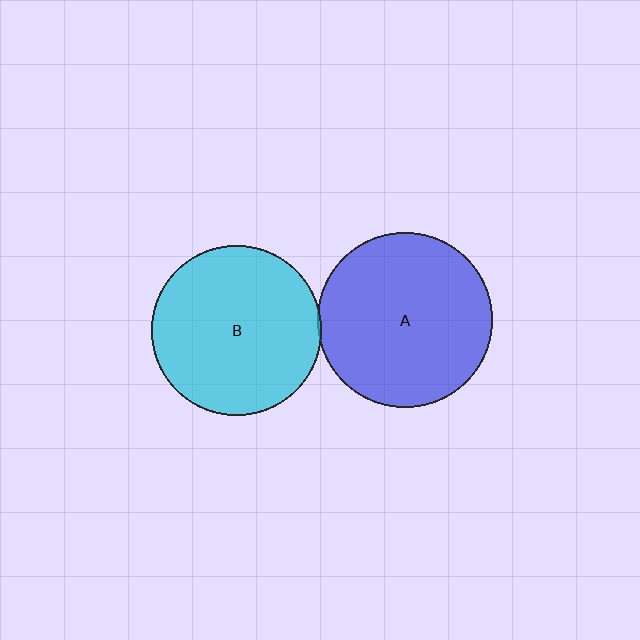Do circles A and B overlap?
Yes.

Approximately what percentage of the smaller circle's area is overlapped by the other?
Approximately 5%.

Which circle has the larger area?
Circle A (blue).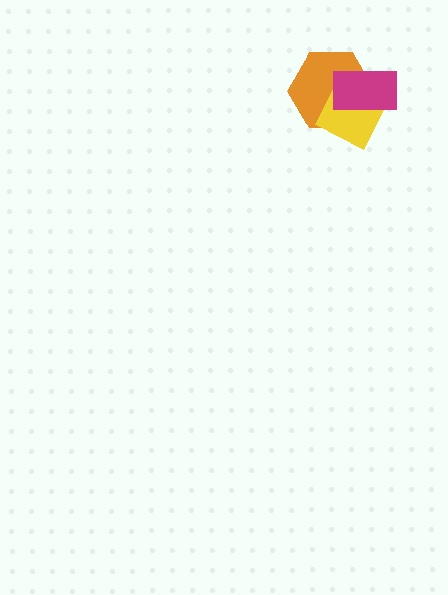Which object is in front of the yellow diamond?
The magenta rectangle is in front of the yellow diamond.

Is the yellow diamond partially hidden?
Yes, it is partially covered by another shape.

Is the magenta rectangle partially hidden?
No, no other shape covers it.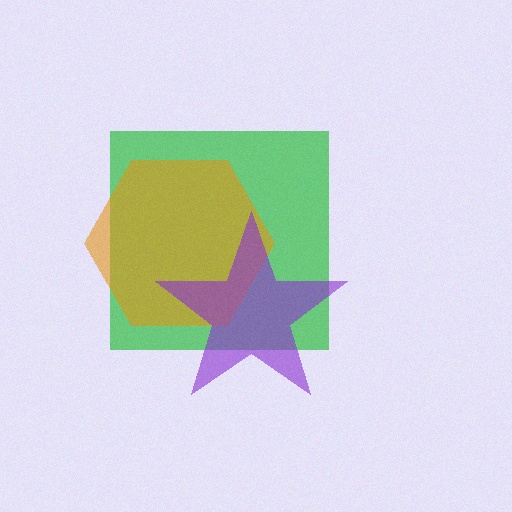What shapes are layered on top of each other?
The layered shapes are: a green square, an orange hexagon, a purple star.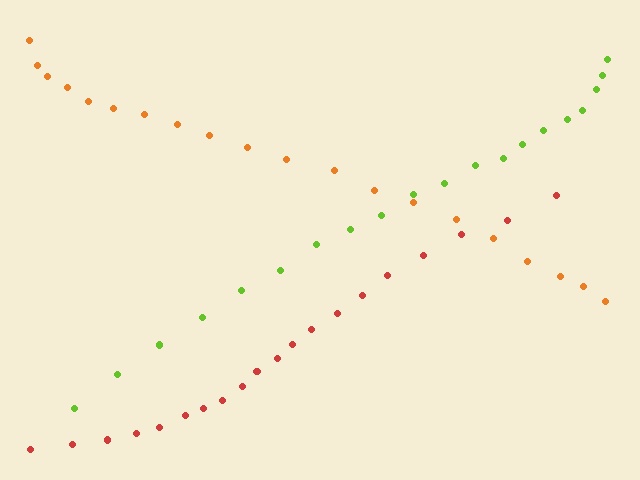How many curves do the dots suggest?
There are 3 distinct paths.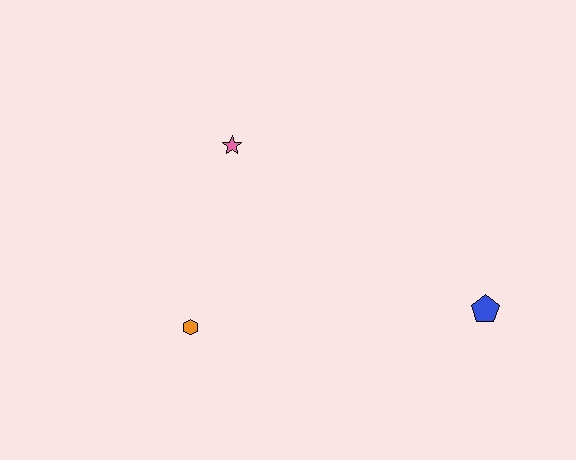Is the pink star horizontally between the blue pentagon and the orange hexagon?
Yes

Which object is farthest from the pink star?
The blue pentagon is farthest from the pink star.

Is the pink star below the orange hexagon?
No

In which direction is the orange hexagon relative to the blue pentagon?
The orange hexagon is to the left of the blue pentagon.